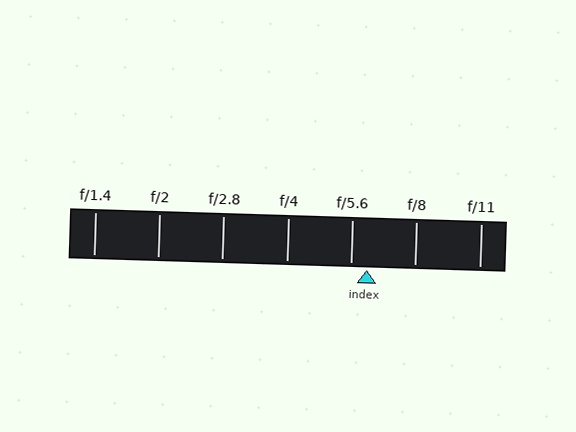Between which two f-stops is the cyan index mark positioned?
The index mark is between f/5.6 and f/8.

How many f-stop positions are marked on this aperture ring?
There are 7 f-stop positions marked.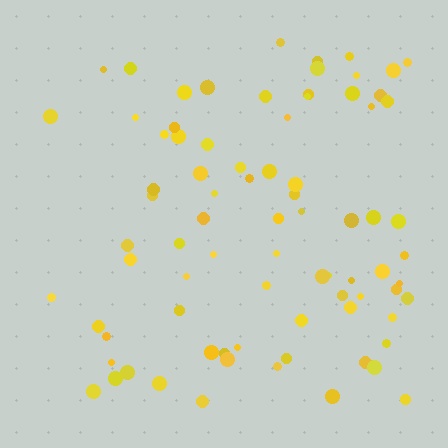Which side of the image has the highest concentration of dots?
The right.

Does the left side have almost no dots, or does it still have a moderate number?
Still a moderate number, just noticeably fewer than the right.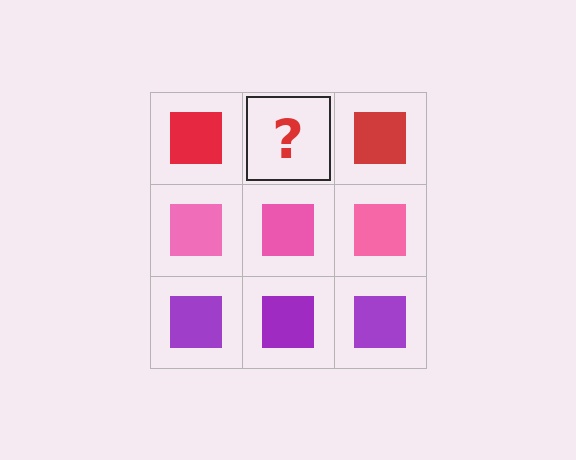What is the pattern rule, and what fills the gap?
The rule is that each row has a consistent color. The gap should be filled with a red square.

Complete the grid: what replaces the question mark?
The question mark should be replaced with a red square.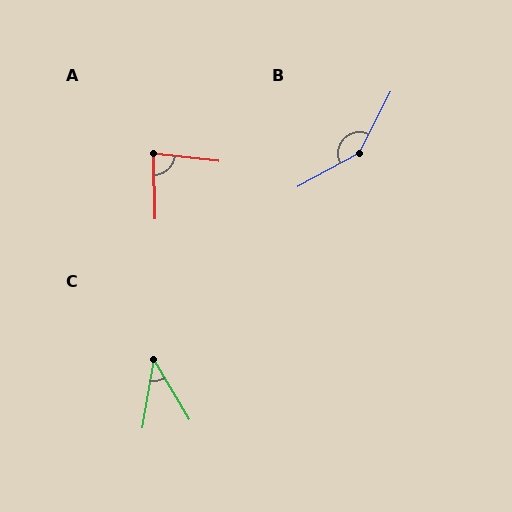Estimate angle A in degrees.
Approximately 82 degrees.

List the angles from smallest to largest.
C (41°), A (82°), B (146°).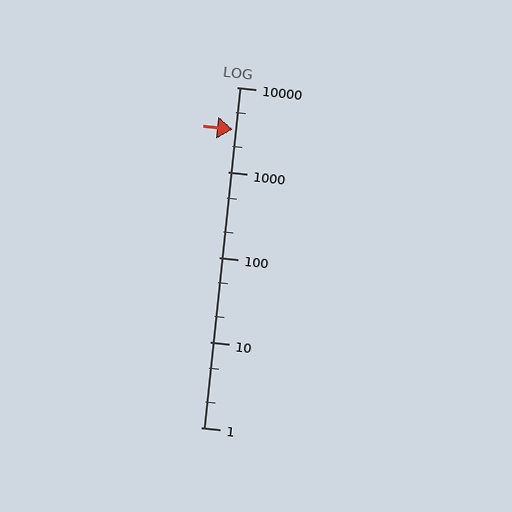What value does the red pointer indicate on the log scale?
The pointer indicates approximately 3200.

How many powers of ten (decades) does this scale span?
The scale spans 4 decades, from 1 to 10000.